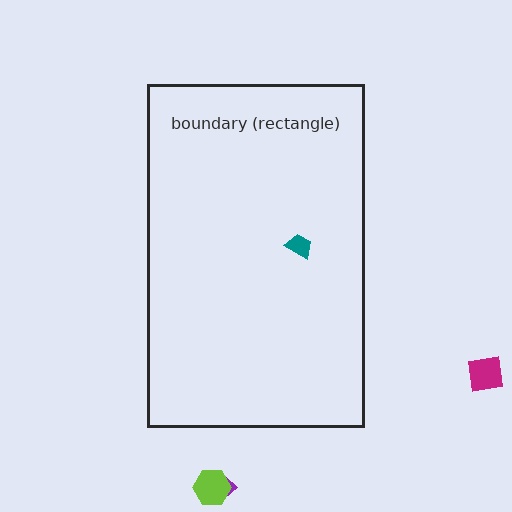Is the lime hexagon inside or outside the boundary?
Outside.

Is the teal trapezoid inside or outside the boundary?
Inside.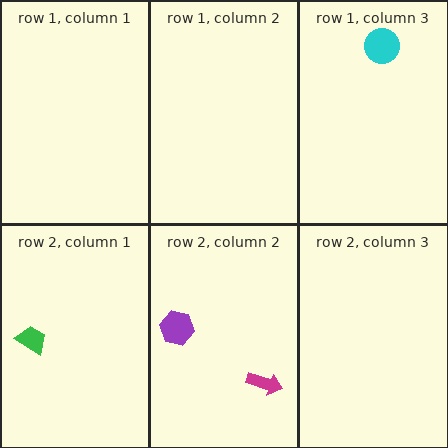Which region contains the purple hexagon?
The row 2, column 2 region.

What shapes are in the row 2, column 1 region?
The green trapezoid.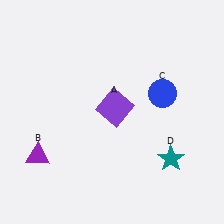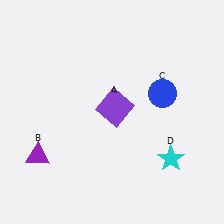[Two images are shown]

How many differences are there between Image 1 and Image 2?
There is 1 difference between the two images.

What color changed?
The star (D) changed from teal in Image 1 to cyan in Image 2.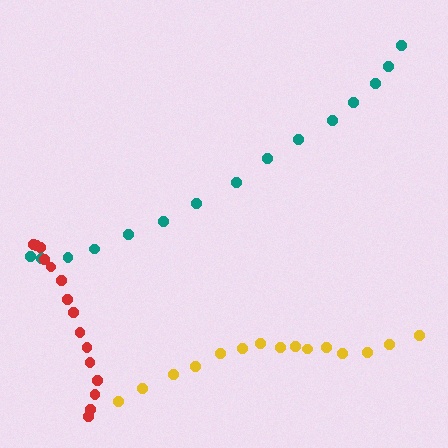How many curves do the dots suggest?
There are 3 distinct paths.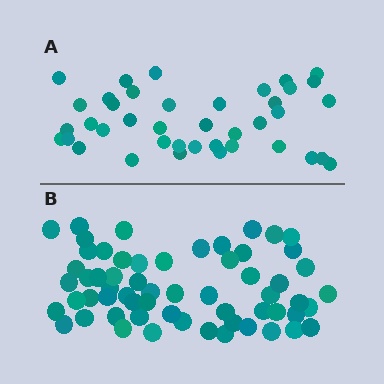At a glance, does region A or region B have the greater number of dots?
Region B (the bottom region) has more dots.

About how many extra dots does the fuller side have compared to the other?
Region B has approximately 20 more dots than region A.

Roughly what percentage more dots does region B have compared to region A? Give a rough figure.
About 50% more.